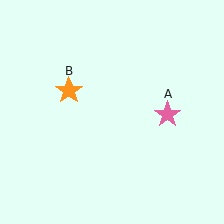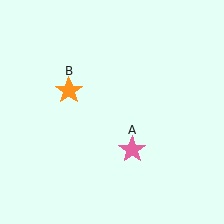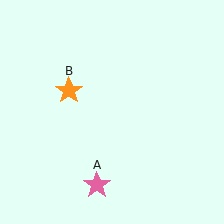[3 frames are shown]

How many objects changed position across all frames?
1 object changed position: pink star (object A).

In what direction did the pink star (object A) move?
The pink star (object A) moved down and to the left.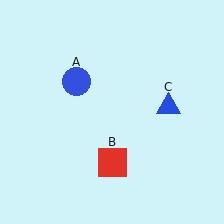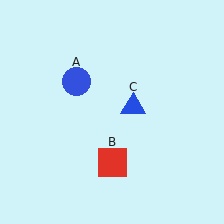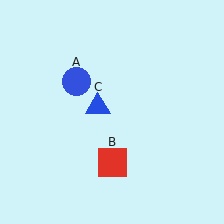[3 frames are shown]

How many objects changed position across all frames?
1 object changed position: blue triangle (object C).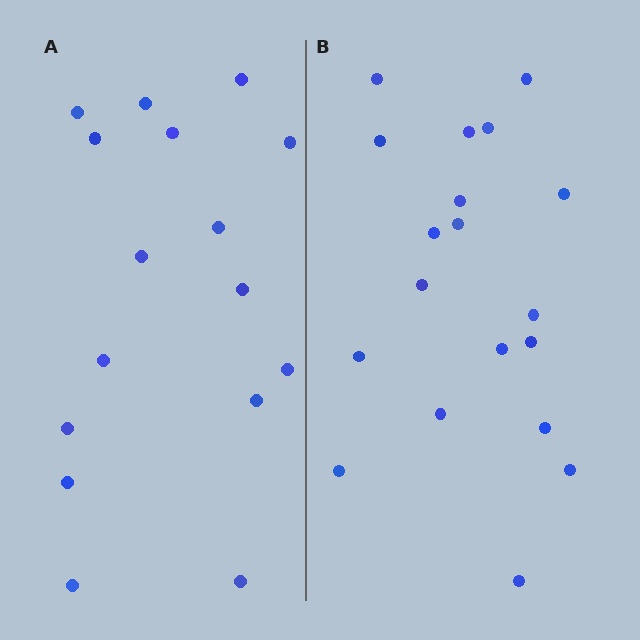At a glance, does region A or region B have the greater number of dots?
Region B (the right region) has more dots.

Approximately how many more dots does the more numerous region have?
Region B has just a few more — roughly 2 or 3 more dots than region A.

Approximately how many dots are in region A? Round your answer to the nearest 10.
About 20 dots. (The exact count is 16, which rounds to 20.)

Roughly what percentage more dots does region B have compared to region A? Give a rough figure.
About 20% more.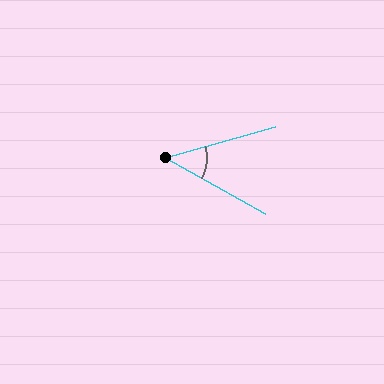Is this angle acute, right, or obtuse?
It is acute.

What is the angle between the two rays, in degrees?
Approximately 45 degrees.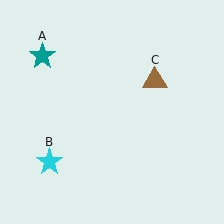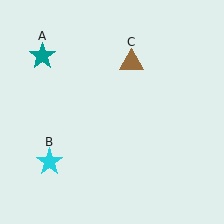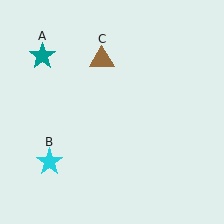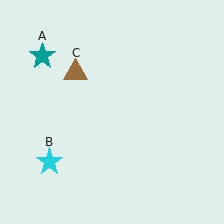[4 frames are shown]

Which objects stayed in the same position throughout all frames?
Teal star (object A) and cyan star (object B) remained stationary.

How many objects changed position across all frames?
1 object changed position: brown triangle (object C).